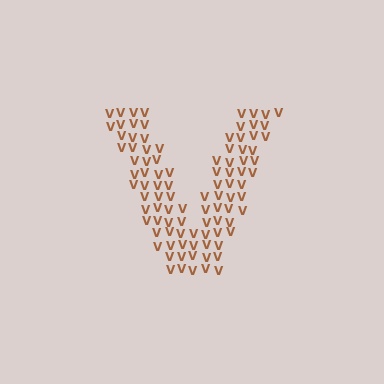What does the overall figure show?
The overall figure shows the letter V.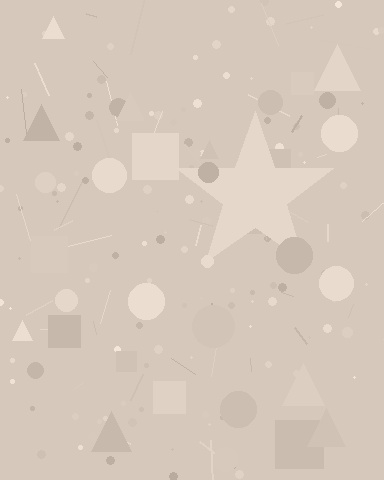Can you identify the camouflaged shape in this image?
The camouflaged shape is a star.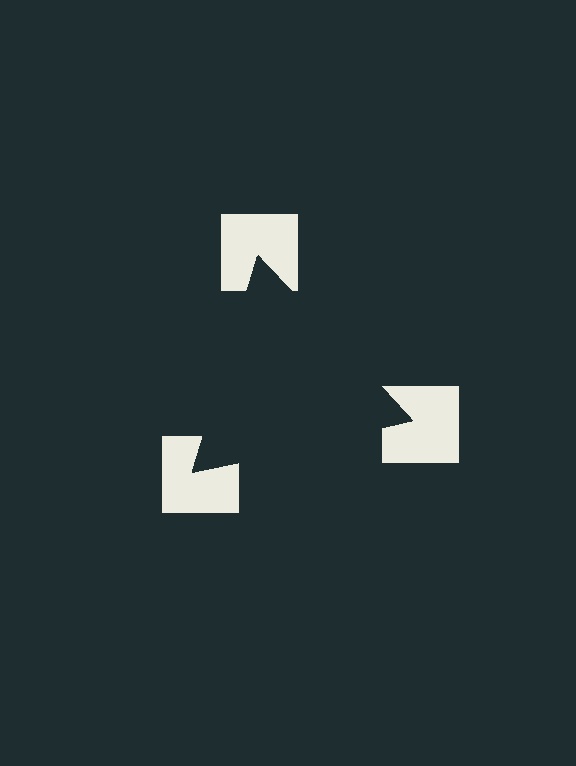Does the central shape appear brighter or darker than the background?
It typically appears slightly darker than the background, even though no actual brightness change is drawn.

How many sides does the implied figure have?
3 sides.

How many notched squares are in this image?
There are 3 — one at each vertex of the illusory triangle.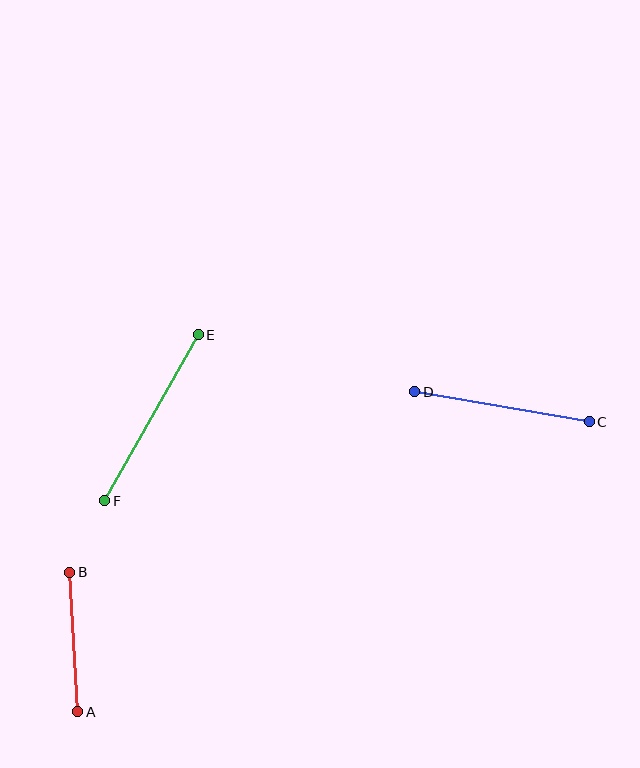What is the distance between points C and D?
The distance is approximately 177 pixels.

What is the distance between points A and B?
The distance is approximately 140 pixels.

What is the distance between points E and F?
The distance is approximately 191 pixels.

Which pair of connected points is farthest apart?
Points E and F are farthest apart.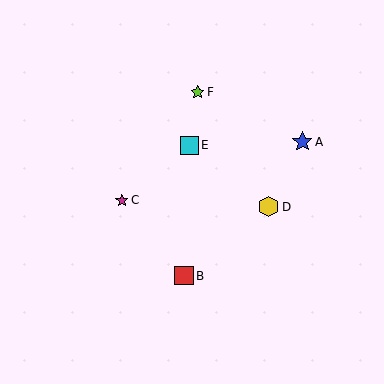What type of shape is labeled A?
Shape A is a blue star.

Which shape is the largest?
The yellow hexagon (labeled D) is the largest.